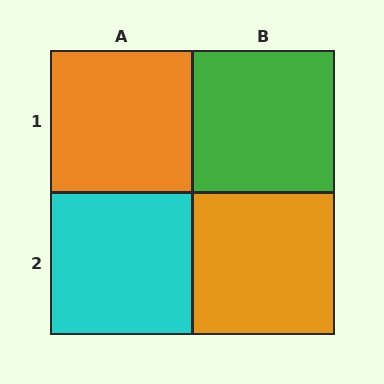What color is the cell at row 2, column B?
Orange.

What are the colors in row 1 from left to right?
Orange, green.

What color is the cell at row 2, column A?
Cyan.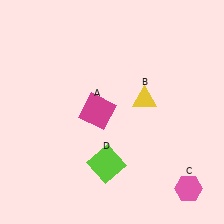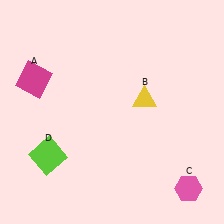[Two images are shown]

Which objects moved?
The objects that moved are: the magenta square (A), the lime square (D).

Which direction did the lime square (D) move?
The lime square (D) moved left.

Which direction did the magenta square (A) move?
The magenta square (A) moved left.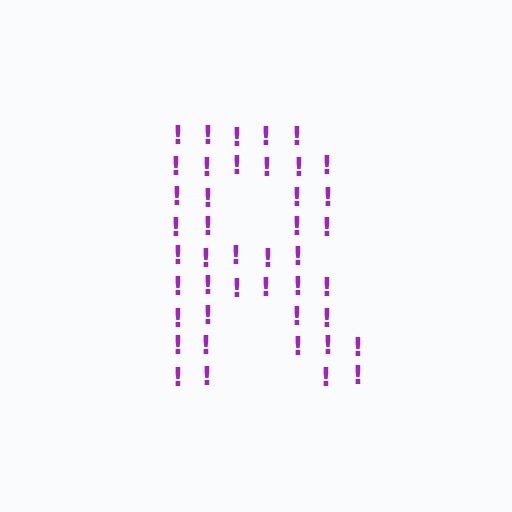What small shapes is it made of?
It is made of small exclamation marks.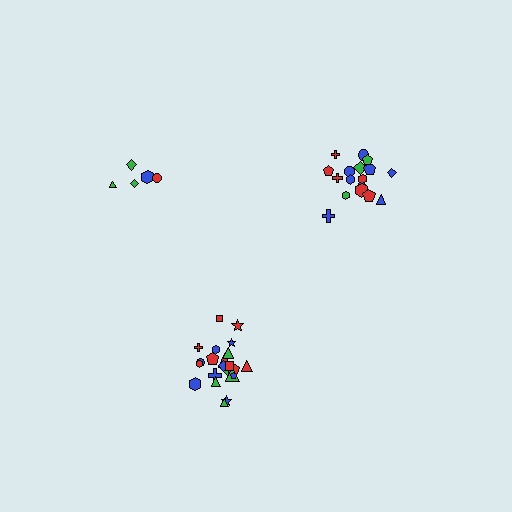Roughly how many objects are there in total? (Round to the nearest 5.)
Roughly 45 objects in total.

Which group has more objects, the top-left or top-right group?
The top-right group.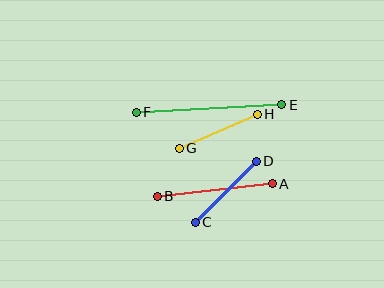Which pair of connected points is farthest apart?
Points E and F are farthest apart.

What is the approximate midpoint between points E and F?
The midpoint is at approximately (209, 108) pixels.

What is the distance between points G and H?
The distance is approximately 85 pixels.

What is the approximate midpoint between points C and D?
The midpoint is at approximately (226, 192) pixels.